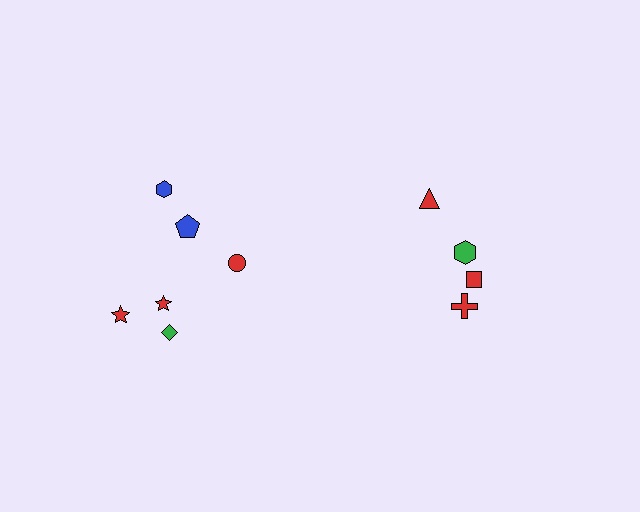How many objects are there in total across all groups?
There are 10 objects.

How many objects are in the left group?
There are 6 objects.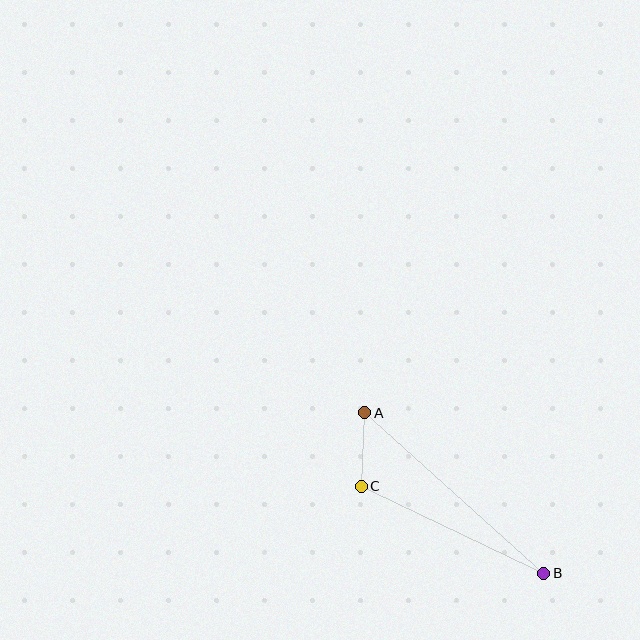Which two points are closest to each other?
Points A and C are closest to each other.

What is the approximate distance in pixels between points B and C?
The distance between B and C is approximately 202 pixels.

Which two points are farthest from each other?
Points A and B are farthest from each other.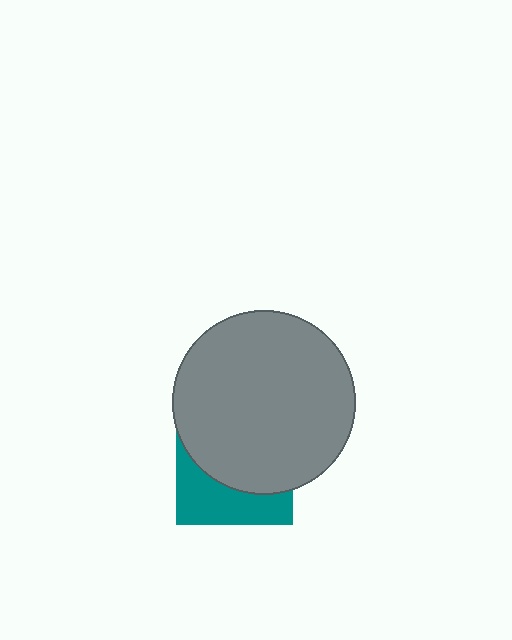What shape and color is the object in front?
The object in front is a gray circle.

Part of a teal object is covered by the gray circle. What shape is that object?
It is a square.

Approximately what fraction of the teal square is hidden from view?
Roughly 63% of the teal square is hidden behind the gray circle.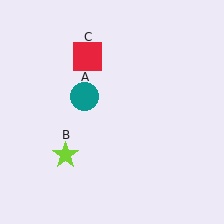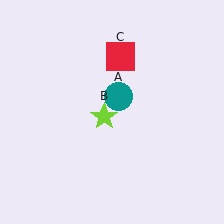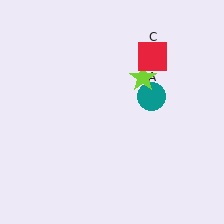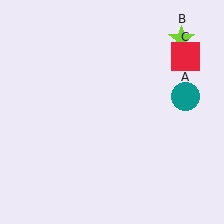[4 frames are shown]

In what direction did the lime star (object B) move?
The lime star (object B) moved up and to the right.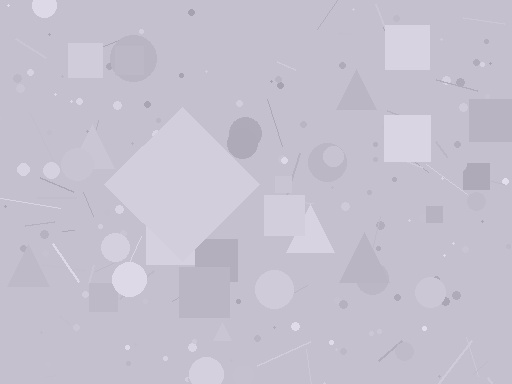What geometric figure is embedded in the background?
A diamond is embedded in the background.